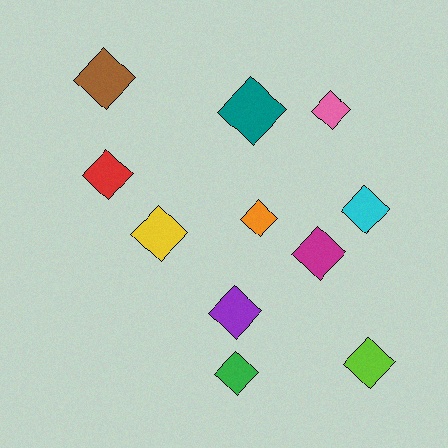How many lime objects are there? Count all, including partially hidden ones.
There is 1 lime object.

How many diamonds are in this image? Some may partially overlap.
There are 11 diamonds.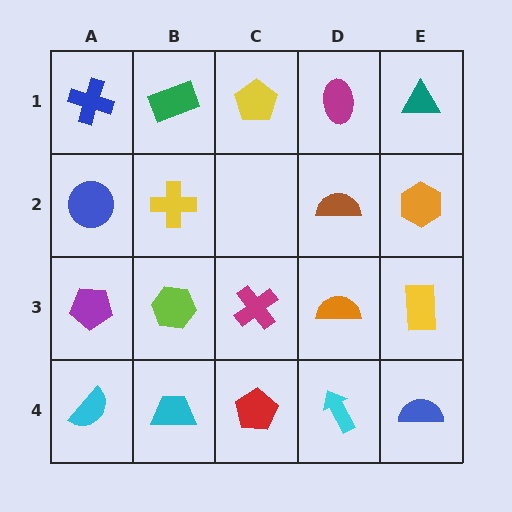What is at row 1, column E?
A teal triangle.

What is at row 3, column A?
A purple pentagon.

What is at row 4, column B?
A cyan trapezoid.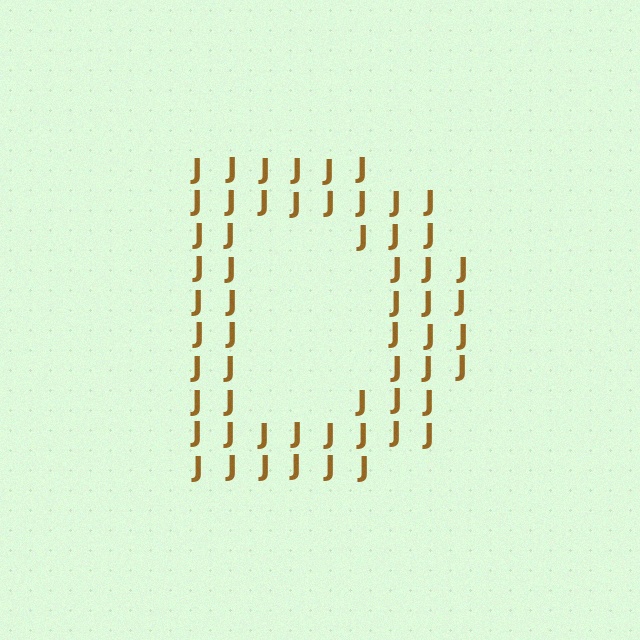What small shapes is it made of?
It is made of small letter J's.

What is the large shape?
The large shape is the letter D.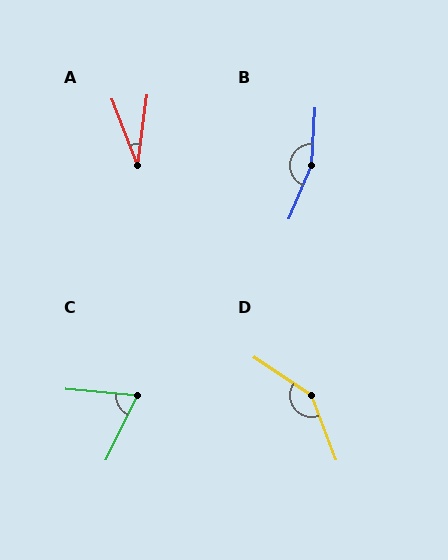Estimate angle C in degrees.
Approximately 69 degrees.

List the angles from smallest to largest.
A (29°), C (69°), D (144°), B (160°).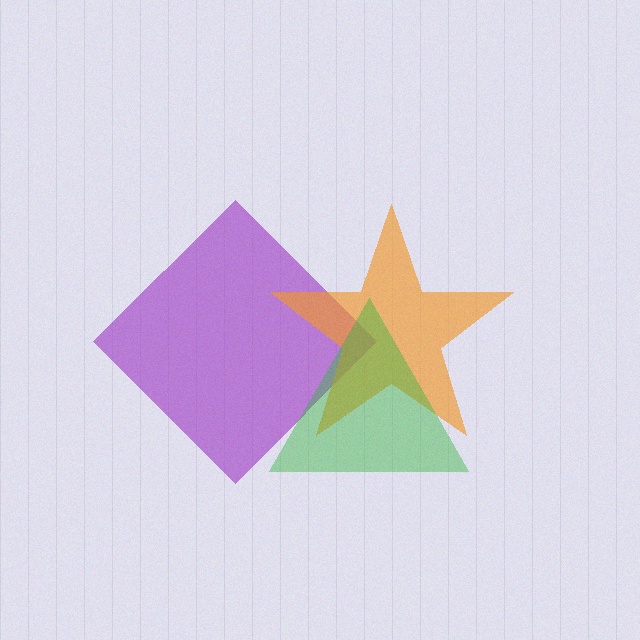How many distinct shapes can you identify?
There are 3 distinct shapes: a purple diamond, an orange star, a green triangle.